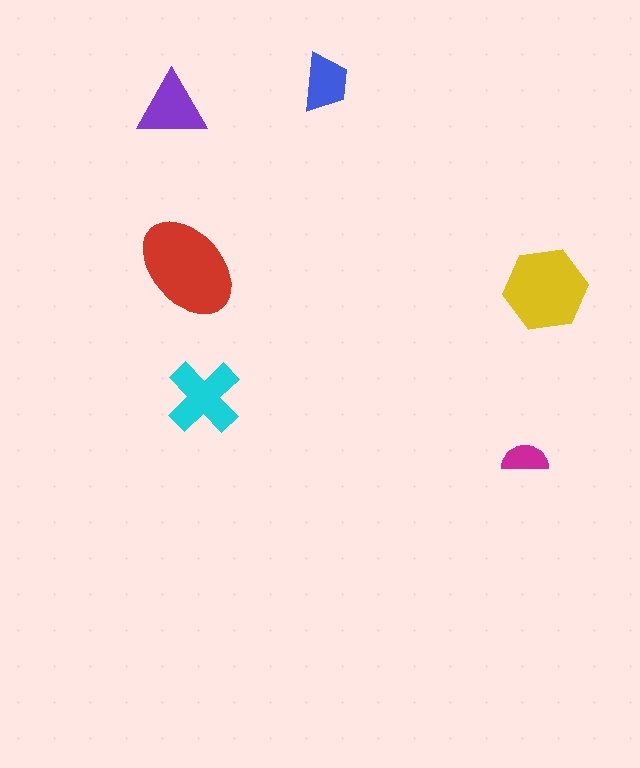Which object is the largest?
The red ellipse.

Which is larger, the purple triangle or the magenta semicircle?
The purple triangle.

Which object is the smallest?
The magenta semicircle.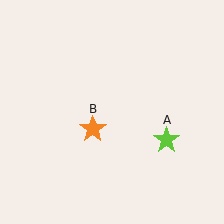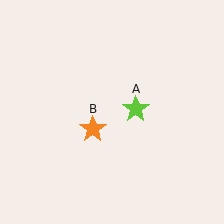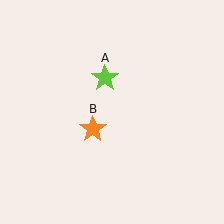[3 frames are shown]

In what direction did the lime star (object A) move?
The lime star (object A) moved up and to the left.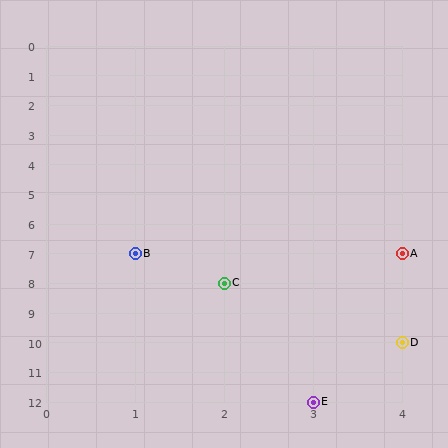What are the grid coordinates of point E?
Point E is at grid coordinates (3, 12).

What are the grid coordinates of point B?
Point B is at grid coordinates (1, 7).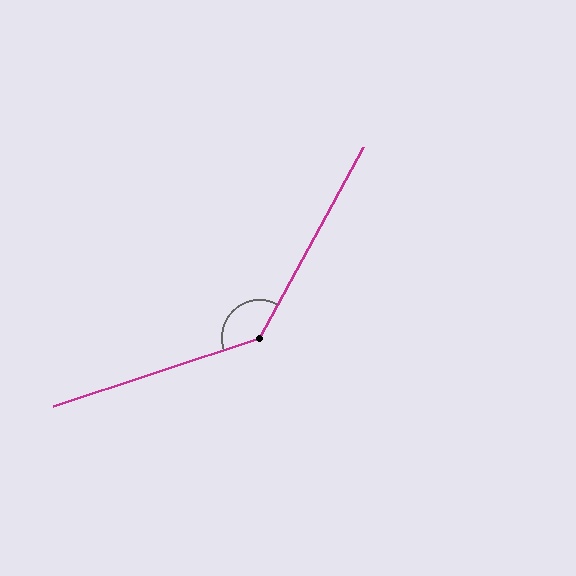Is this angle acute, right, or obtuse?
It is obtuse.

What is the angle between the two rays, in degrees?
Approximately 137 degrees.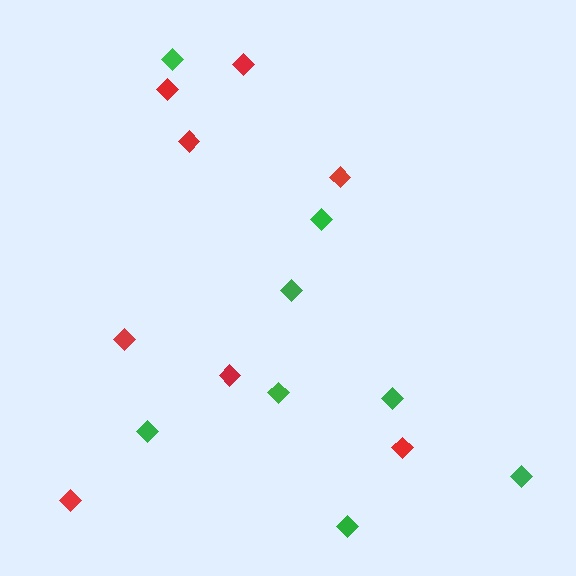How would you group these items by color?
There are 2 groups: one group of red diamonds (8) and one group of green diamonds (8).